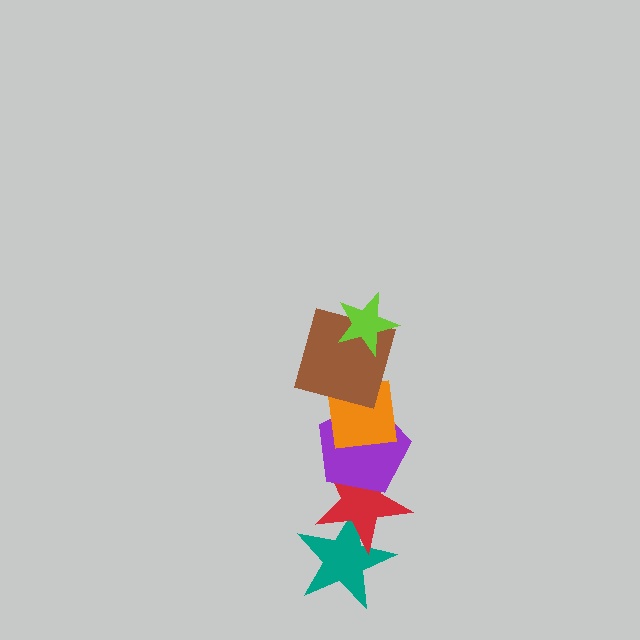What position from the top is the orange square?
The orange square is 3rd from the top.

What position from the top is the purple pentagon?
The purple pentagon is 4th from the top.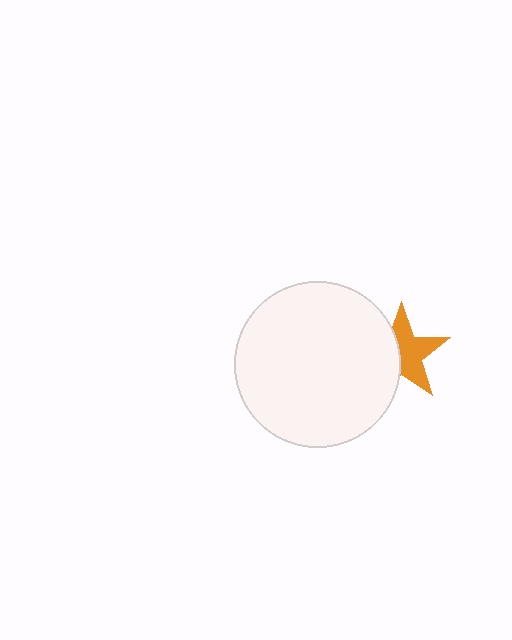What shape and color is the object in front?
The object in front is a white circle.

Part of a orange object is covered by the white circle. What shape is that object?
It is a star.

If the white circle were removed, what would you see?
You would see the complete orange star.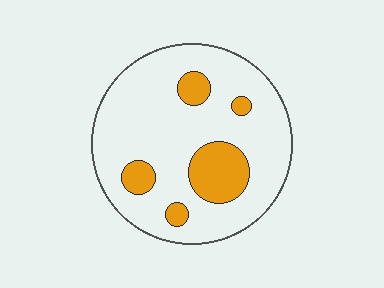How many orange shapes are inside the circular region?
5.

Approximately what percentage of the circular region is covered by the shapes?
Approximately 20%.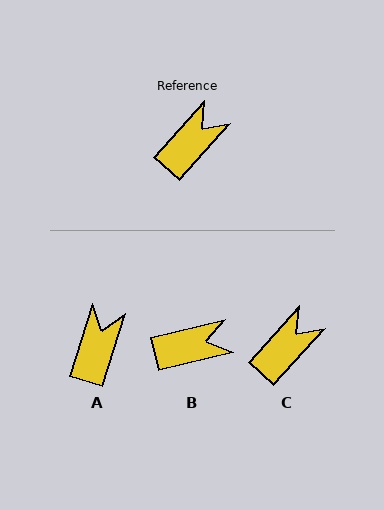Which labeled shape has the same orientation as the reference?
C.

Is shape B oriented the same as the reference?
No, it is off by about 34 degrees.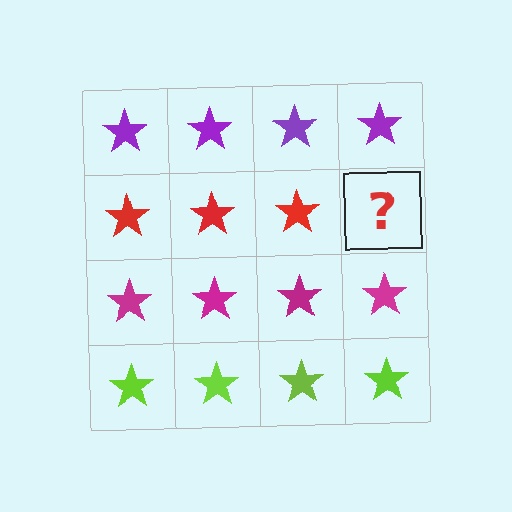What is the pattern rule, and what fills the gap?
The rule is that each row has a consistent color. The gap should be filled with a red star.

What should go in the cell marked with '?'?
The missing cell should contain a red star.